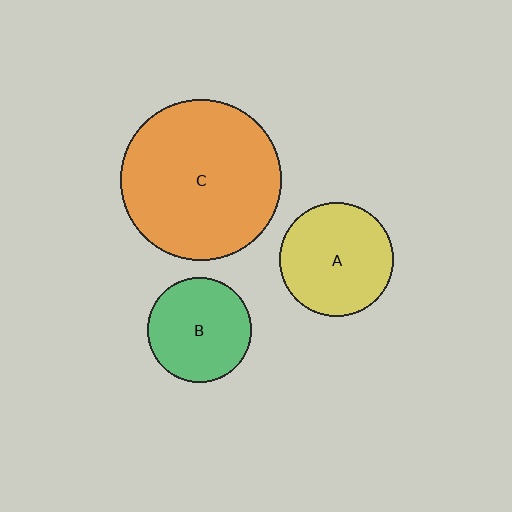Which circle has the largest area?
Circle C (orange).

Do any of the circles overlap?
No, none of the circles overlap.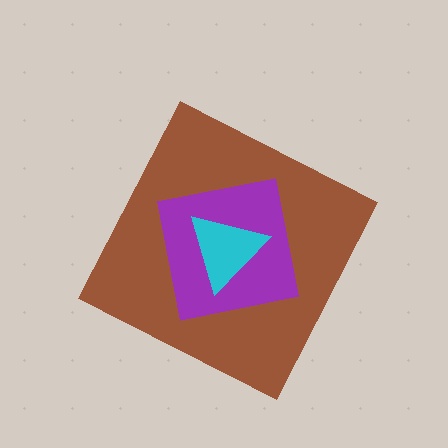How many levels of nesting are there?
3.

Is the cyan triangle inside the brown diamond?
Yes.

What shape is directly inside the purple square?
The cyan triangle.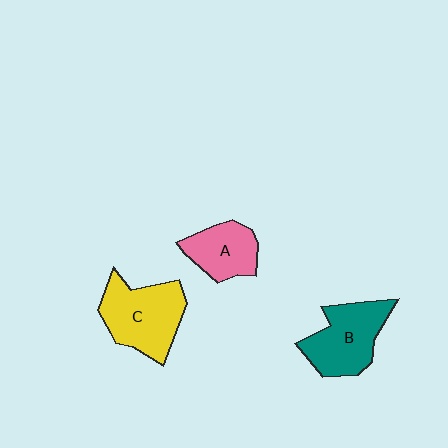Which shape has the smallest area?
Shape A (pink).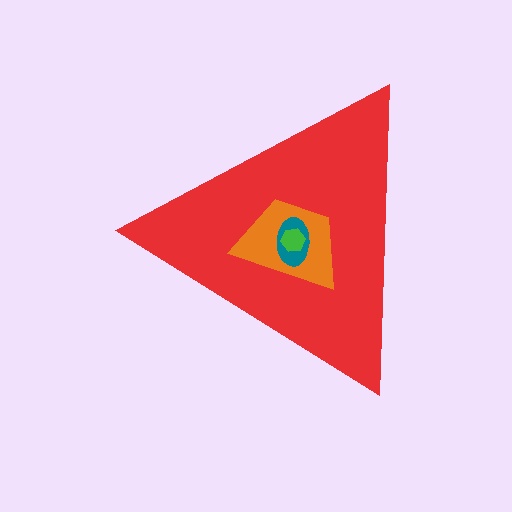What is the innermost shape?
The green hexagon.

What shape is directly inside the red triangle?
The orange trapezoid.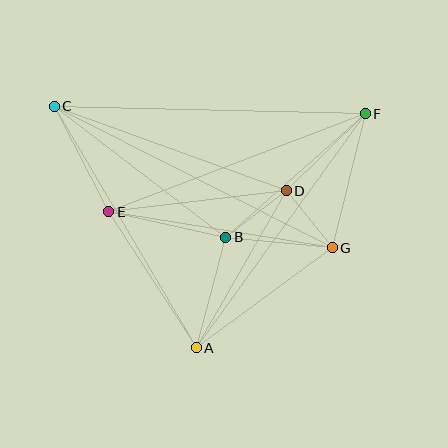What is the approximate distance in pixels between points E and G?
The distance between E and G is approximately 227 pixels.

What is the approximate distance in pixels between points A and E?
The distance between A and E is approximately 162 pixels.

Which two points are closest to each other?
Points D and G are closest to each other.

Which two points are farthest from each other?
Points C and G are farthest from each other.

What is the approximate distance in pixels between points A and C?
The distance between A and C is approximately 281 pixels.